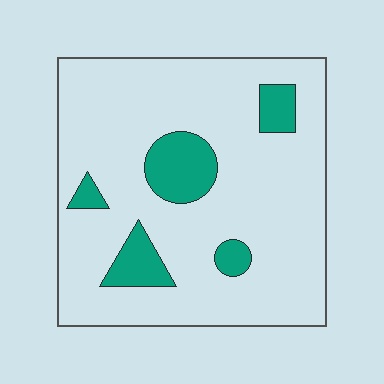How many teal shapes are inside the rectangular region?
5.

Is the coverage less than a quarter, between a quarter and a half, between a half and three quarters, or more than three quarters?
Less than a quarter.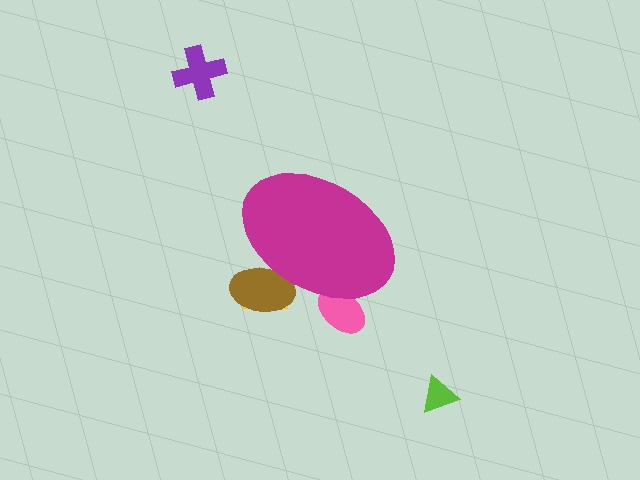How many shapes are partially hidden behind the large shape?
3 shapes are partially hidden.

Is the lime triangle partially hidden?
No, the lime triangle is fully visible.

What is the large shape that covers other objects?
A magenta ellipse.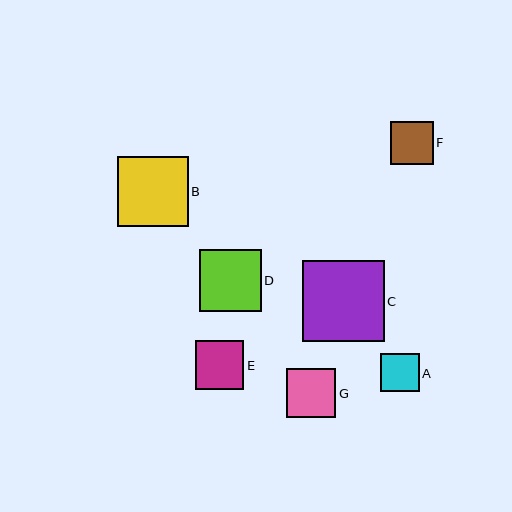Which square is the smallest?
Square A is the smallest with a size of approximately 38 pixels.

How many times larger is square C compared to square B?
Square C is approximately 1.2 times the size of square B.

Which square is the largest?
Square C is the largest with a size of approximately 82 pixels.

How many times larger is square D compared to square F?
Square D is approximately 1.4 times the size of square F.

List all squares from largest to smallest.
From largest to smallest: C, B, D, G, E, F, A.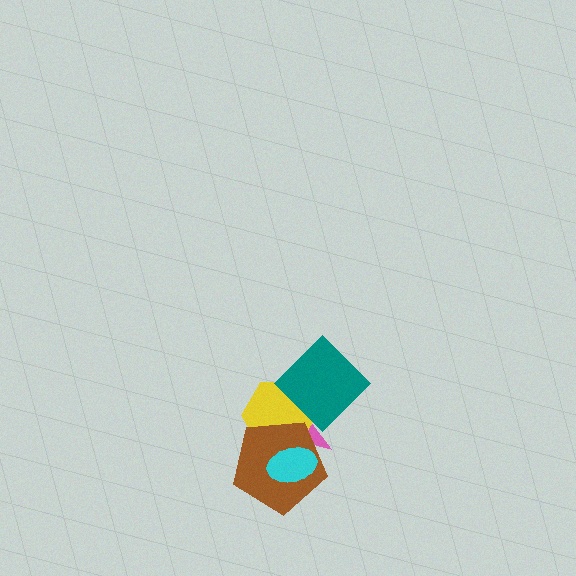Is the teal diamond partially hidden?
No, no other shape covers it.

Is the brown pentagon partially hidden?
Yes, it is partially covered by another shape.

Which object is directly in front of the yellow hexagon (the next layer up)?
The brown pentagon is directly in front of the yellow hexagon.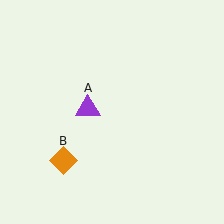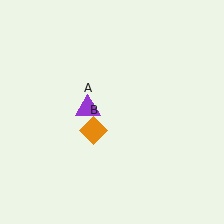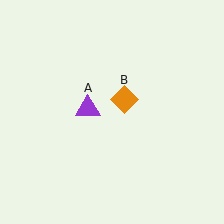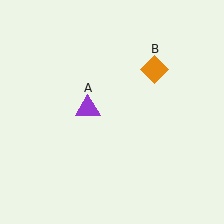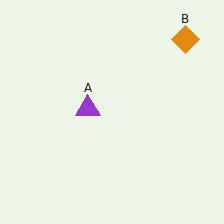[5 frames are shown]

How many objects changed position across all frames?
1 object changed position: orange diamond (object B).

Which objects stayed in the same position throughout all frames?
Purple triangle (object A) remained stationary.